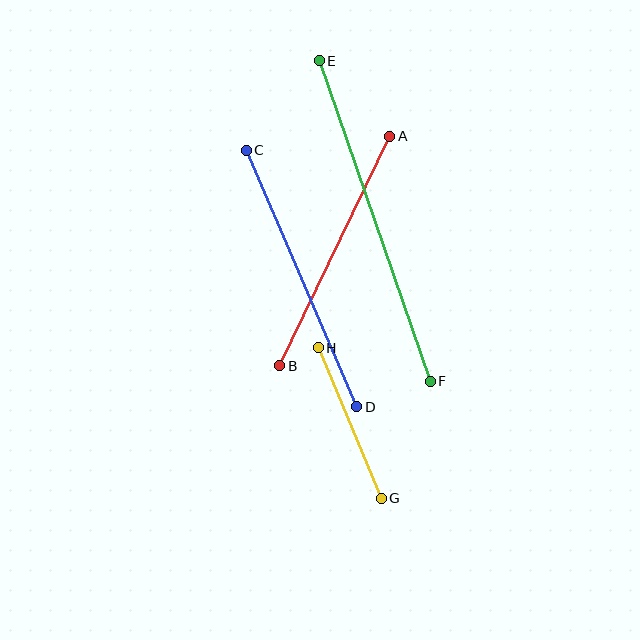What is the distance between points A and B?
The distance is approximately 254 pixels.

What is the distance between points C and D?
The distance is approximately 279 pixels.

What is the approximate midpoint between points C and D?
The midpoint is at approximately (302, 278) pixels.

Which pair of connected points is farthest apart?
Points E and F are farthest apart.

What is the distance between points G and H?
The distance is approximately 163 pixels.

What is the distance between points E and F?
The distance is approximately 339 pixels.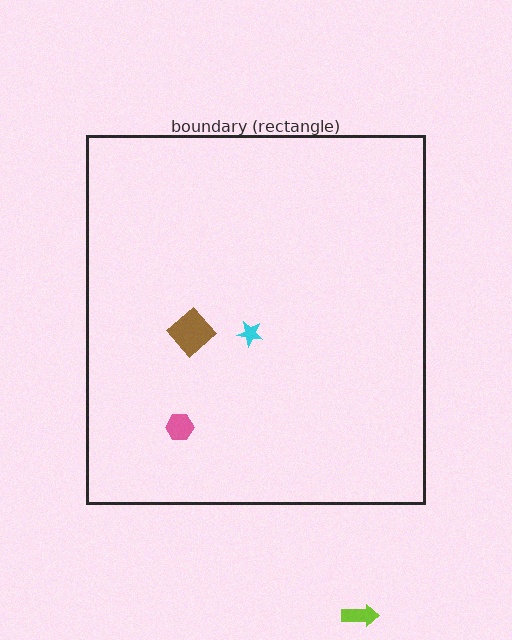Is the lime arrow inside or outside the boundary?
Outside.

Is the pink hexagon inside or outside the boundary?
Inside.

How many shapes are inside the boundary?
3 inside, 1 outside.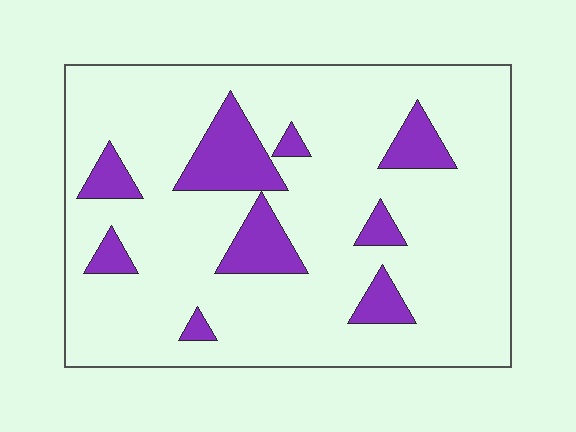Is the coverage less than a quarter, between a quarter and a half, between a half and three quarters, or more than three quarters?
Less than a quarter.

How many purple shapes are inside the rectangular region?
9.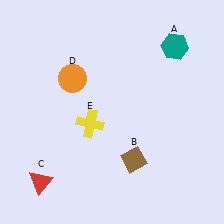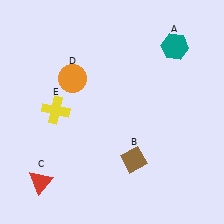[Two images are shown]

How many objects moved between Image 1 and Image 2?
1 object moved between the two images.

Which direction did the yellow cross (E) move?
The yellow cross (E) moved left.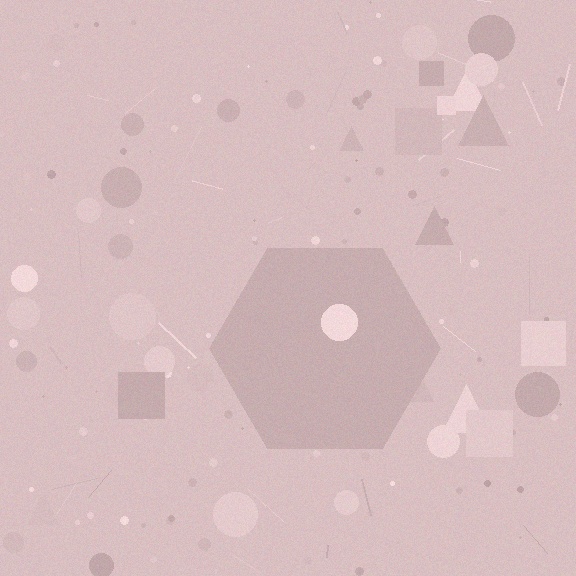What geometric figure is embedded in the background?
A hexagon is embedded in the background.